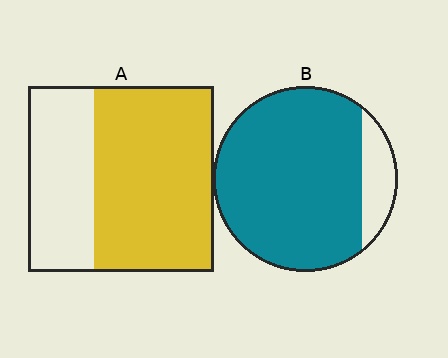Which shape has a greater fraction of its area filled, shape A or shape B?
Shape B.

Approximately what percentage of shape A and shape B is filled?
A is approximately 65% and B is approximately 85%.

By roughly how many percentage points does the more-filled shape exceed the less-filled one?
By roughly 20 percentage points (B over A).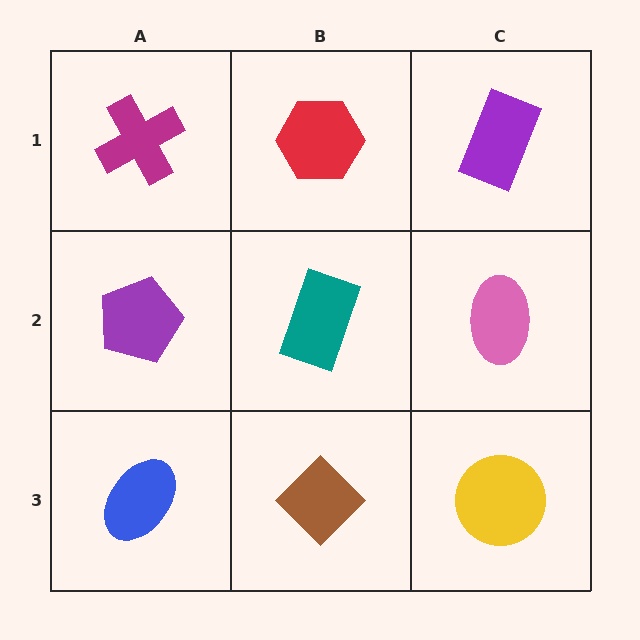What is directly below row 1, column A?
A purple pentagon.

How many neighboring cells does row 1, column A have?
2.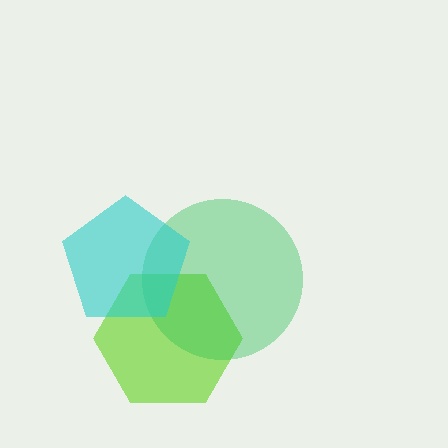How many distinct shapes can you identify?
There are 3 distinct shapes: a lime hexagon, a green circle, a cyan pentagon.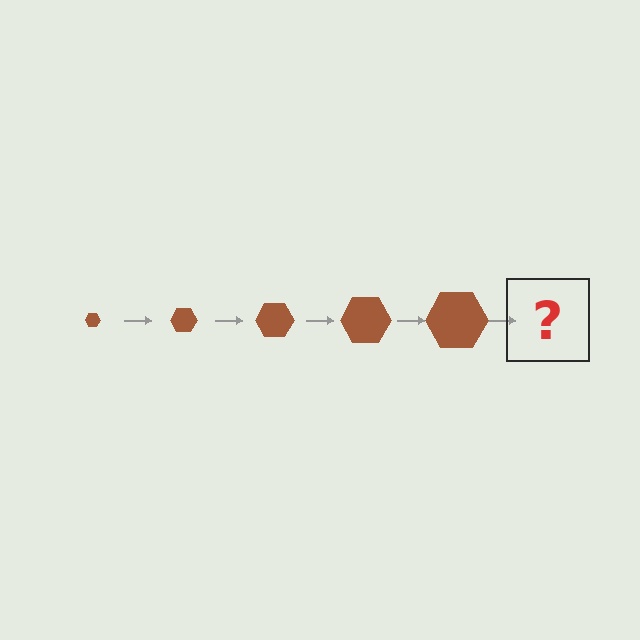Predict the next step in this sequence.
The next step is a brown hexagon, larger than the previous one.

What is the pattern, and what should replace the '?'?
The pattern is that the hexagon gets progressively larger each step. The '?' should be a brown hexagon, larger than the previous one.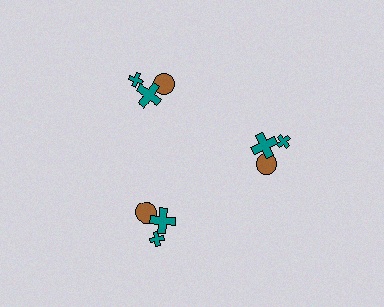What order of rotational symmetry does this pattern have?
This pattern has 3-fold rotational symmetry.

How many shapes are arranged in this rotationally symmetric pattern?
There are 9 shapes, arranged in 3 groups of 3.